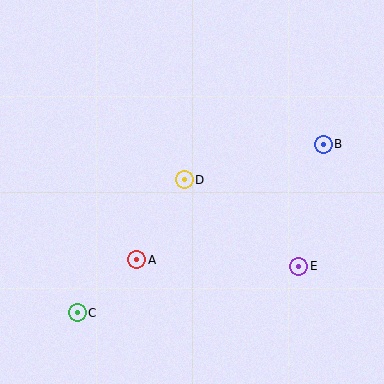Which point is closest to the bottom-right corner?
Point E is closest to the bottom-right corner.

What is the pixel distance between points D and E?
The distance between D and E is 143 pixels.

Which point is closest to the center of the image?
Point D at (184, 180) is closest to the center.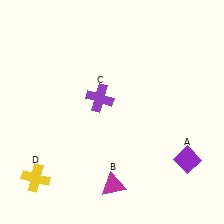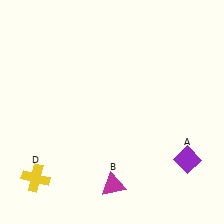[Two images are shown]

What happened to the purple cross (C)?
The purple cross (C) was removed in Image 2. It was in the top-left area of Image 1.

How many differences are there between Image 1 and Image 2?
There is 1 difference between the two images.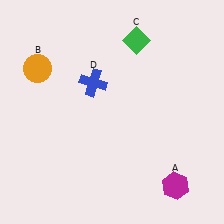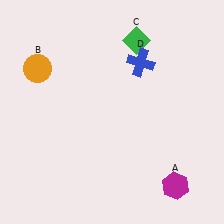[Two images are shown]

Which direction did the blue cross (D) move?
The blue cross (D) moved right.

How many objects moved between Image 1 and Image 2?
1 object moved between the two images.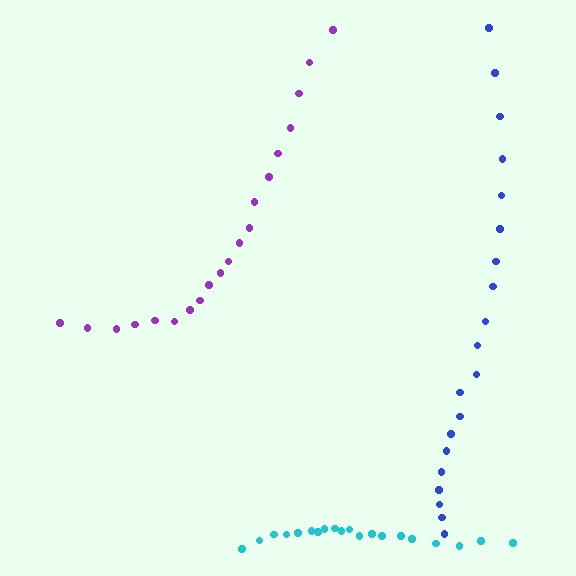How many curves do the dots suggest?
There are 3 distinct paths.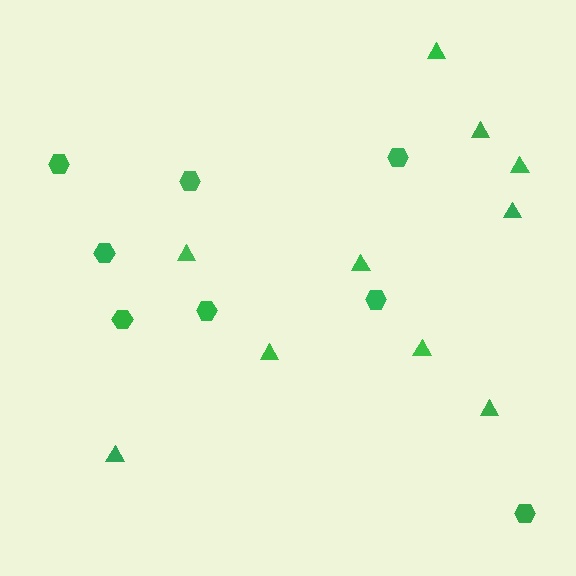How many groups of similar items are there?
There are 2 groups: one group of triangles (10) and one group of hexagons (8).